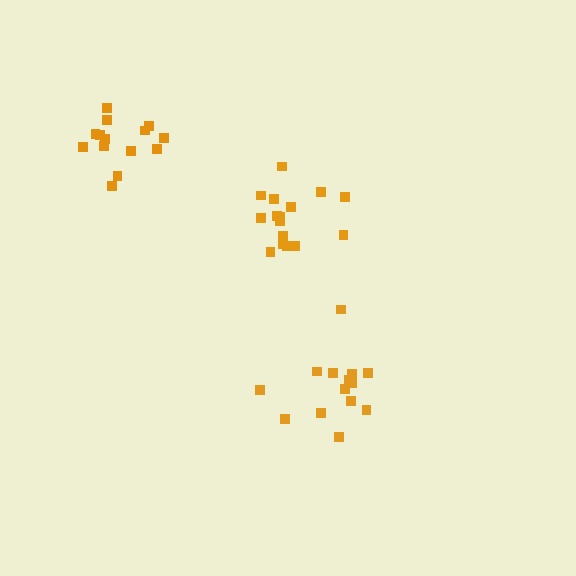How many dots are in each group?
Group 1: 14 dots, Group 2: 16 dots, Group 3: 14 dots (44 total).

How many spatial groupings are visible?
There are 3 spatial groupings.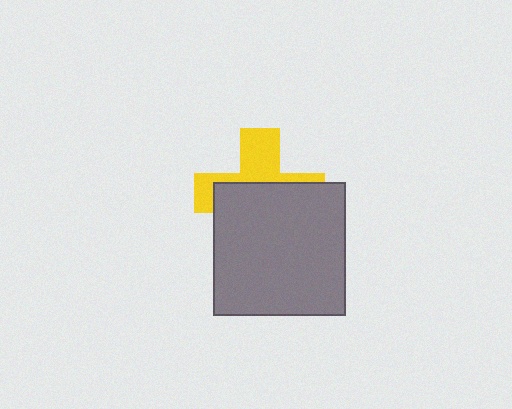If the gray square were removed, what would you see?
You would see the complete yellow cross.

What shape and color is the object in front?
The object in front is a gray square.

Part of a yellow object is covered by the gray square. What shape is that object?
It is a cross.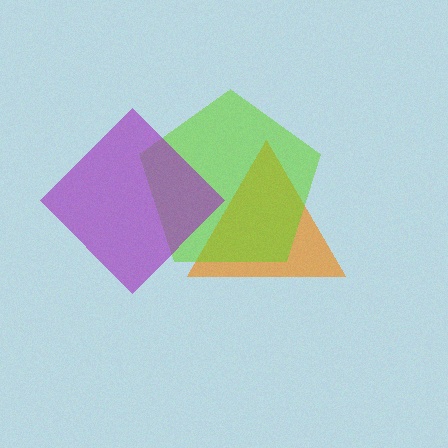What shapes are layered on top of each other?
The layered shapes are: an orange triangle, a lime pentagon, a purple diamond.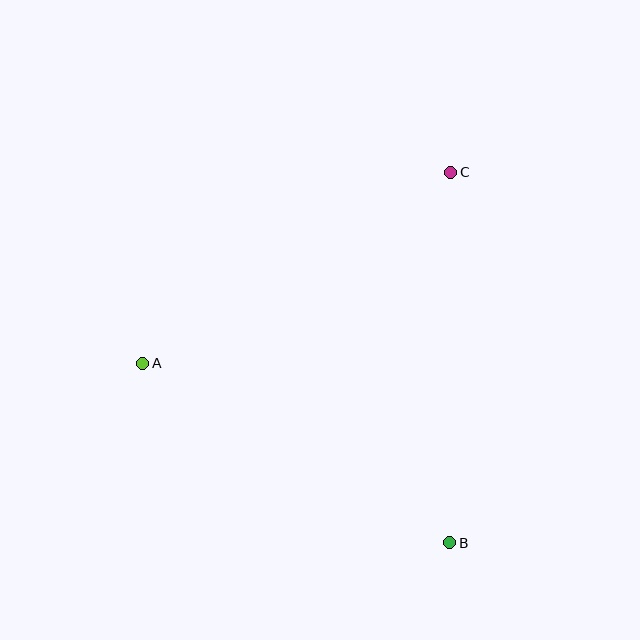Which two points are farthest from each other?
Points B and C are farthest from each other.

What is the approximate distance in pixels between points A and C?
The distance between A and C is approximately 362 pixels.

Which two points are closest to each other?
Points A and B are closest to each other.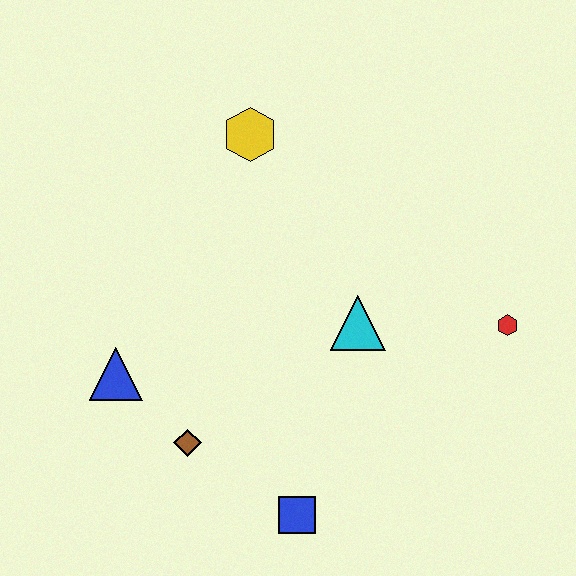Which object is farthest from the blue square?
The yellow hexagon is farthest from the blue square.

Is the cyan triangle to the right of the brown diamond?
Yes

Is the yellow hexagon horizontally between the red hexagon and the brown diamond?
Yes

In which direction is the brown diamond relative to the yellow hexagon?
The brown diamond is below the yellow hexagon.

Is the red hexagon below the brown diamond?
No